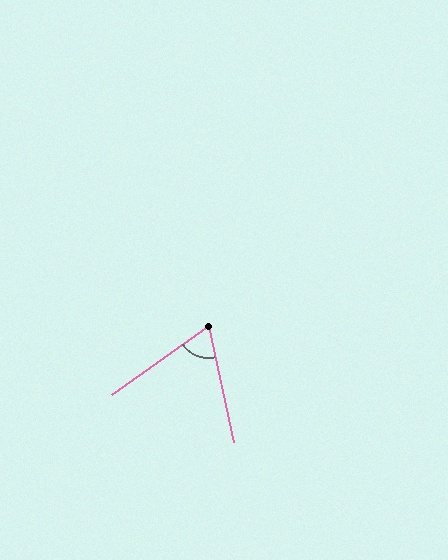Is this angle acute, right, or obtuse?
It is acute.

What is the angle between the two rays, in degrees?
Approximately 67 degrees.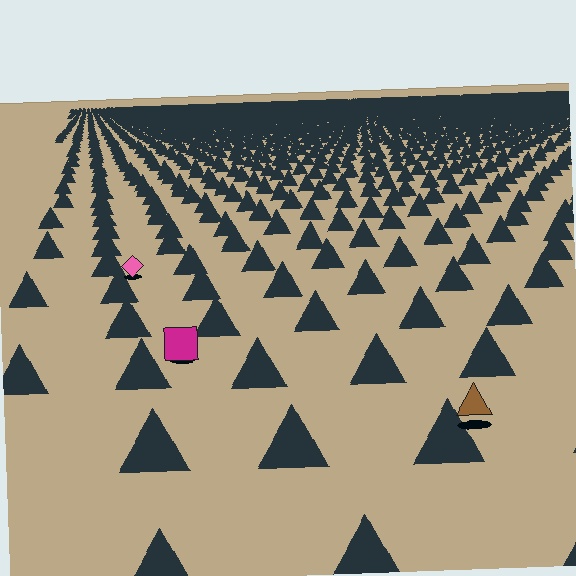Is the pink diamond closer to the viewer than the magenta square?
No. The magenta square is closer — you can tell from the texture gradient: the ground texture is coarser near it.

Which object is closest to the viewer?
The brown triangle is closest. The texture marks near it are larger and more spread out.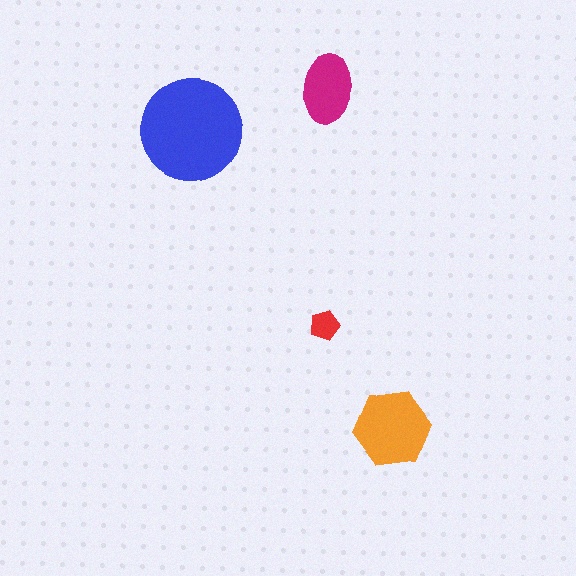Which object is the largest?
The blue circle.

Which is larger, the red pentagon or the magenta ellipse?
The magenta ellipse.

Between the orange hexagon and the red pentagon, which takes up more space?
The orange hexagon.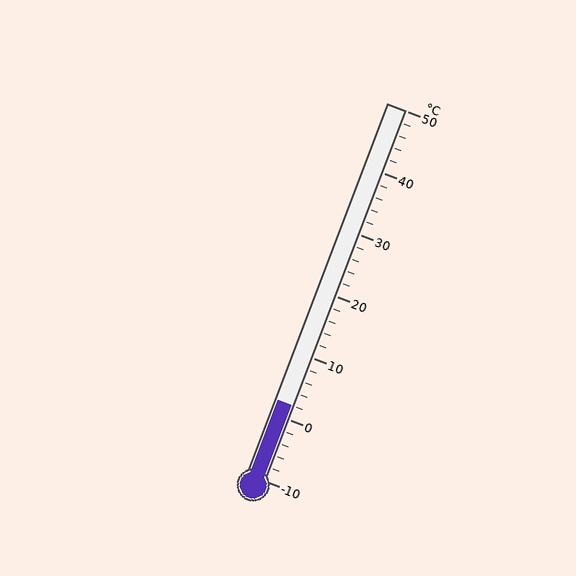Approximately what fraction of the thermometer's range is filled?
The thermometer is filled to approximately 20% of its range.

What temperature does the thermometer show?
The thermometer shows approximately 2°C.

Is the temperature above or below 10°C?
The temperature is below 10°C.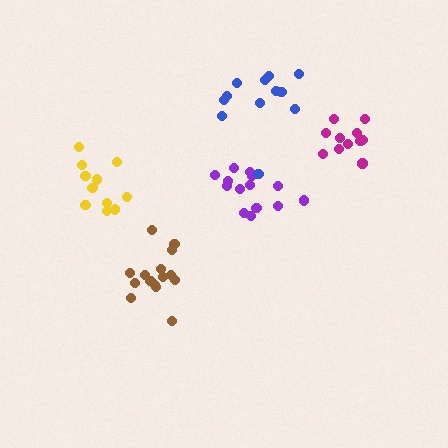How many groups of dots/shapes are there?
There are 5 groups.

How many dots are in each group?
Group 1: 14 dots, Group 2: 15 dots, Group 3: 12 dots, Group 4: 11 dots, Group 5: 11 dots (63 total).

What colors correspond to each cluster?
The clusters are colored: purple, brown, blue, yellow, magenta.